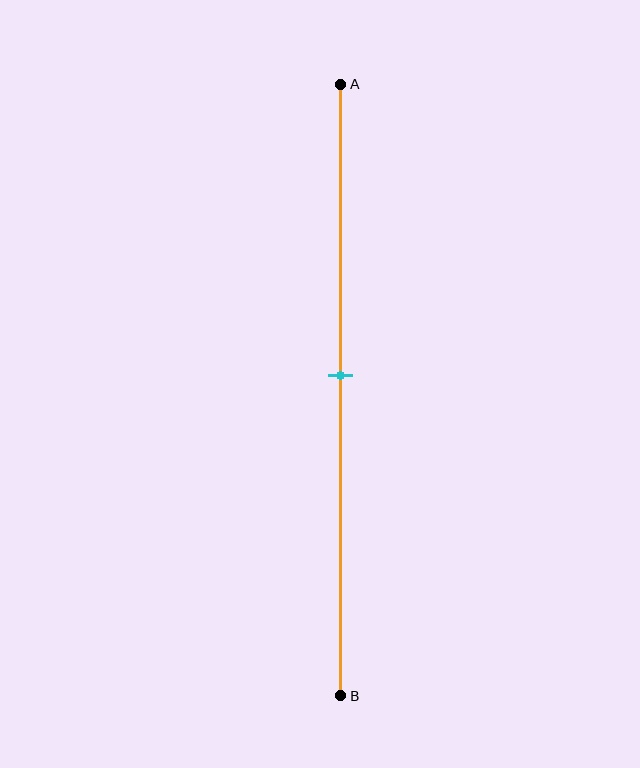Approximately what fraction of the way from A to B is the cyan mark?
The cyan mark is approximately 50% of the way from A to B.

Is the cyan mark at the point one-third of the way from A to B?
No, the mark is at about 50% from A, not at the 33% one-third point.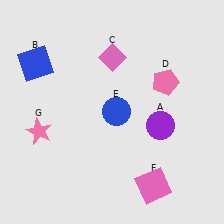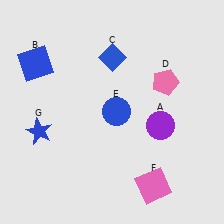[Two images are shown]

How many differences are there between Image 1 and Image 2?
There are 2 differences between the two images.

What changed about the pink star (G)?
In Image 1, G is pink. In Image 2, it changed to blue.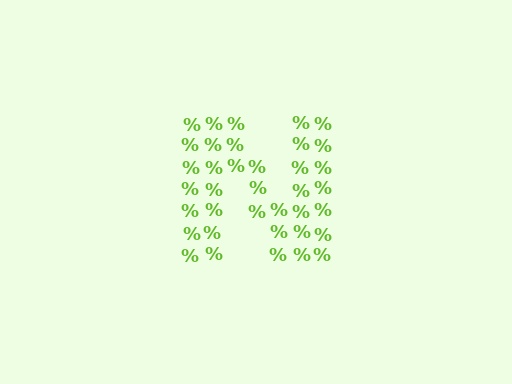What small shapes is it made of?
It is made of small percent signs.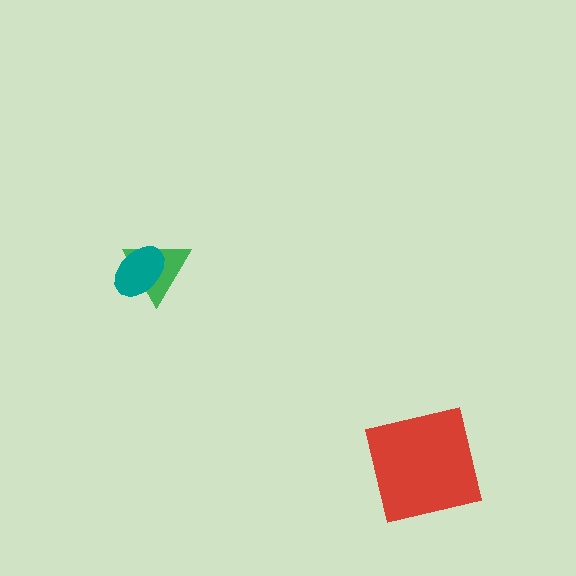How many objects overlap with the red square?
0 objects overlap with the red square.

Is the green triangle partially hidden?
Yes, it is partially covered by another shape.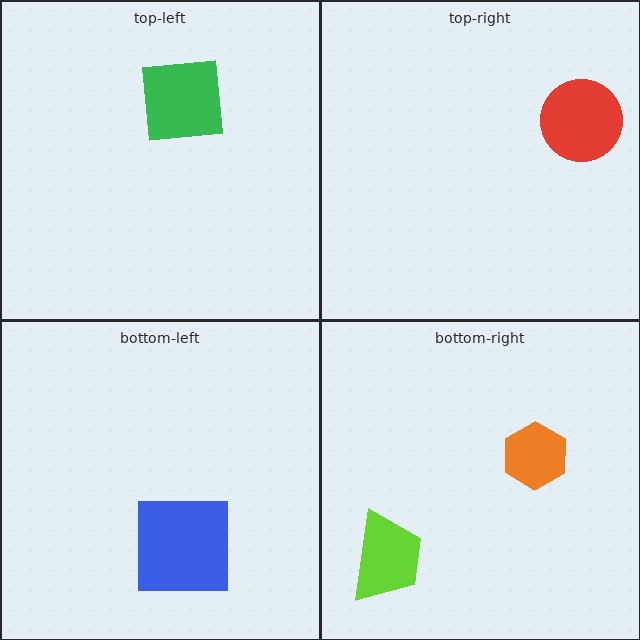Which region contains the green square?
The top-left region.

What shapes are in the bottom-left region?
The blue square.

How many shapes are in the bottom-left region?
1.